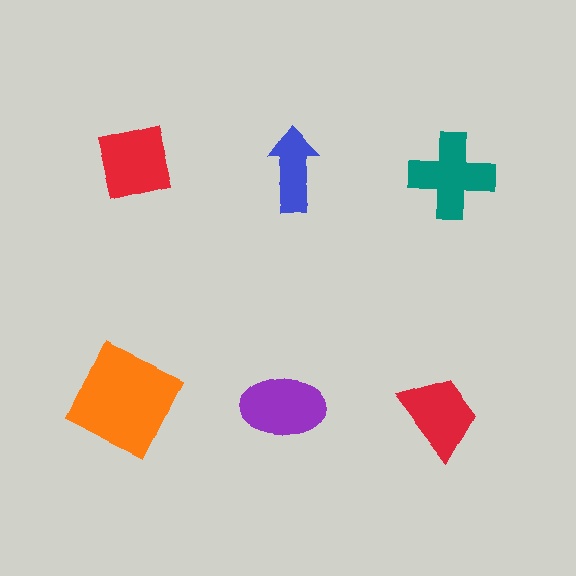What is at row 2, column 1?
An orange square.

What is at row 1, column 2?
A blue arrow.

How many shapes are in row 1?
3 shapes.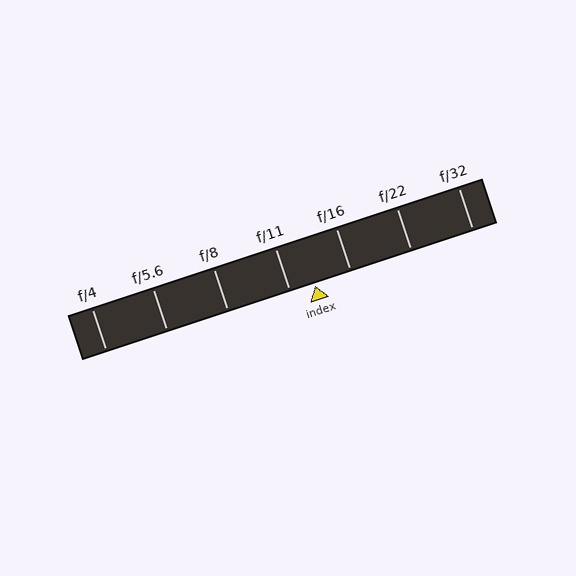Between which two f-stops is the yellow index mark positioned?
The index mark is between f/11 and f/16.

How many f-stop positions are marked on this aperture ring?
There are 7 f-stop positions marked.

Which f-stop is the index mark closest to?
The index mark is closest to f/11.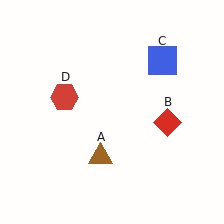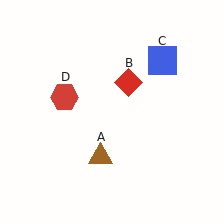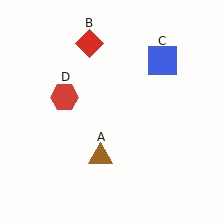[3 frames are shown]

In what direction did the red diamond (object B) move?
The red diamond (object B) moved up and to the left.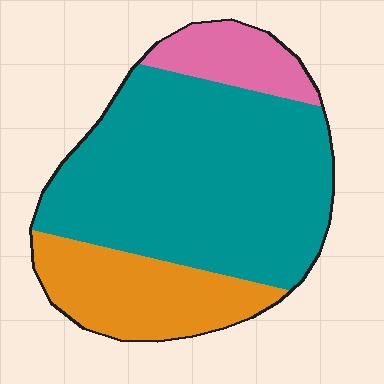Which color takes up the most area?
Teal, at roughly 65%.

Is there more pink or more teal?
Teal.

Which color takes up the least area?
Pink, at roughly 10%.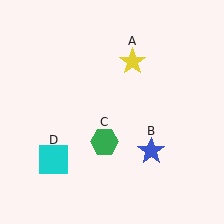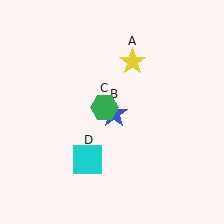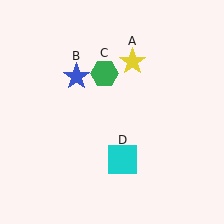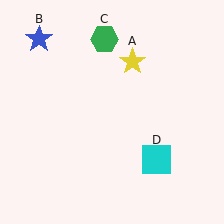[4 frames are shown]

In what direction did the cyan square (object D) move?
The cyan square (object D) moved right.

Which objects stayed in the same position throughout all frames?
Yellow star (object A) remained stationary.